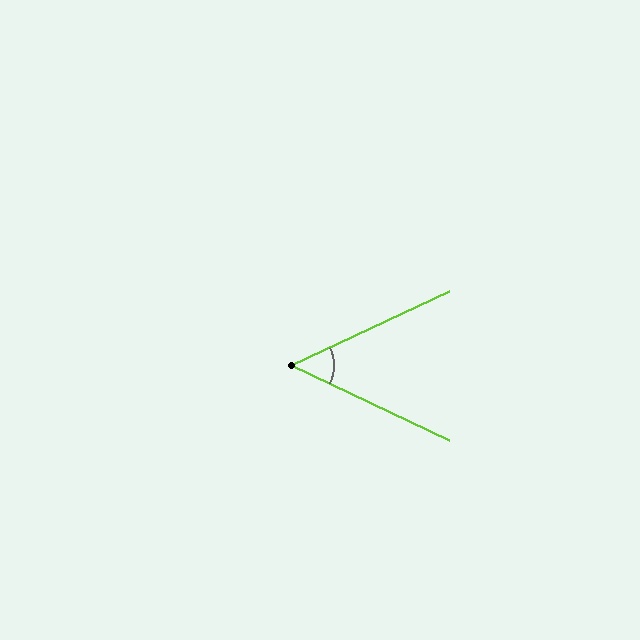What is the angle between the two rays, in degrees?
Approximately 51 degrees.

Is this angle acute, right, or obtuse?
It is acute.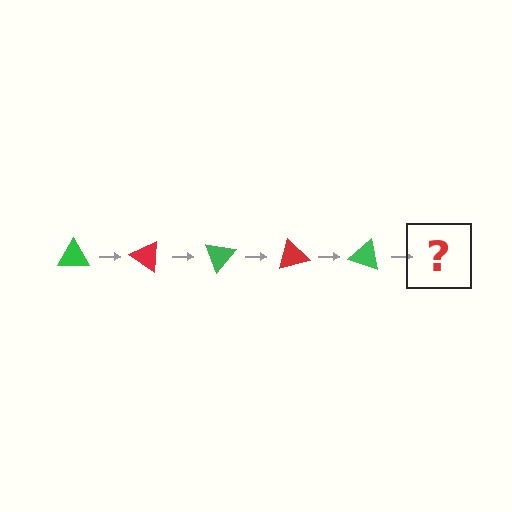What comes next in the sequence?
The next element should be a red triangle, rotated 175 degrees from the start.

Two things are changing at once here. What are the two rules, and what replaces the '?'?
The two rules are that it rotates 35 degrees each step and the color cycles through green and red. The '?' should be a red triangle, rotated 175 degrees from the start.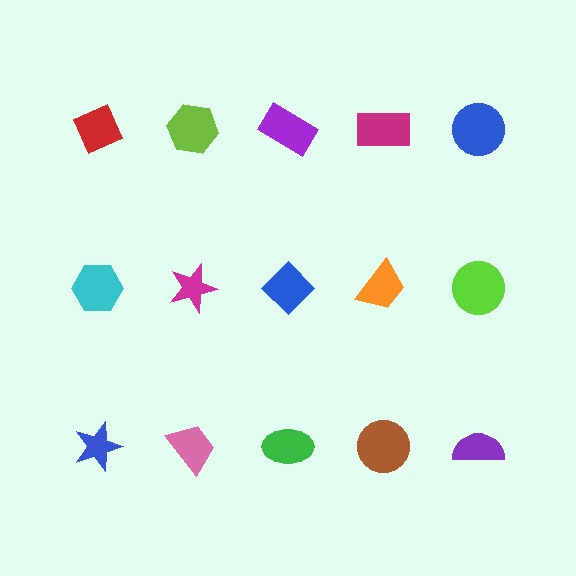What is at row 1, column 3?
A purple rectangle.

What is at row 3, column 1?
A blue star.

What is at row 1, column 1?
A red diamond.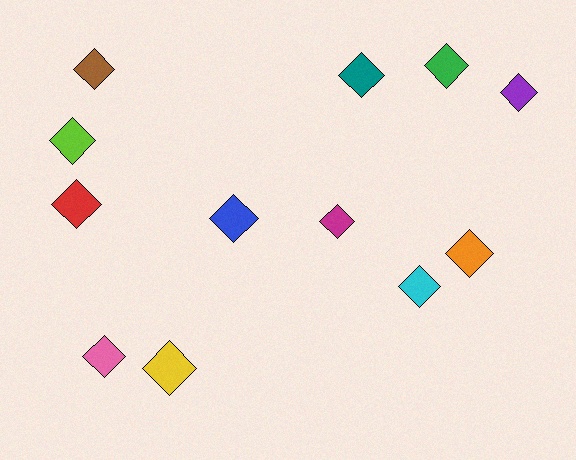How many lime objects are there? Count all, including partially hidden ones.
There is 1 lime object.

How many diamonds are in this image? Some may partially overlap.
There are 12 diamonds.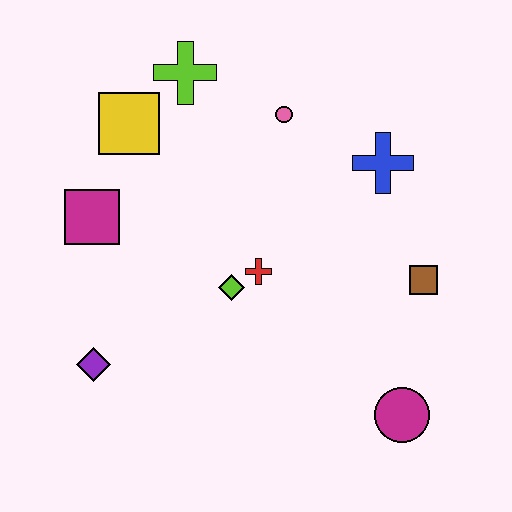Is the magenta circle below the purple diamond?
Yes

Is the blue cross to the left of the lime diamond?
No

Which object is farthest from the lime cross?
The magenta circle is farthest from the lime cross.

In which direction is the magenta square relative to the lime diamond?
The magenta square is to the left of the lime diamond.